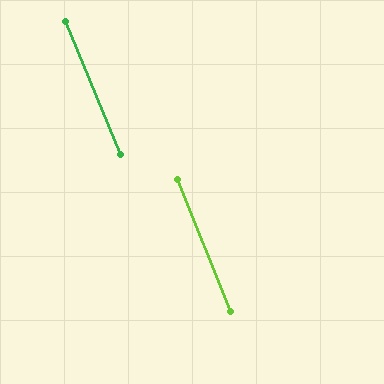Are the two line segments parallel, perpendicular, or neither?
Parallel — their directions differ by only 0.4°.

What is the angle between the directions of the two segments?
Approximately 0 degrees.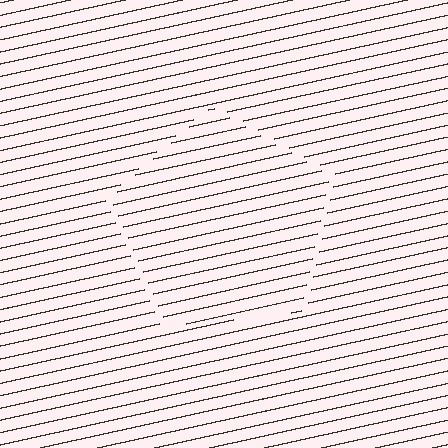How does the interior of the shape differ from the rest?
The interior of the shape contains the same grating, shifted by half a period — the contour is defined by the phase discontinuity where line-ends from the inner and outer gratings abut.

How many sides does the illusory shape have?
5 sides — the line-ends trace a pentagon.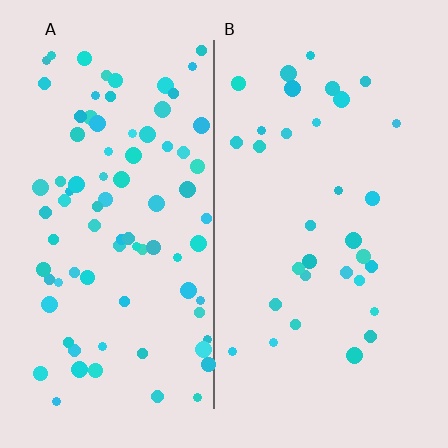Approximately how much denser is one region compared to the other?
Approximately 2.6× — region A over region B.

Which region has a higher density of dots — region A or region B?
A (the left).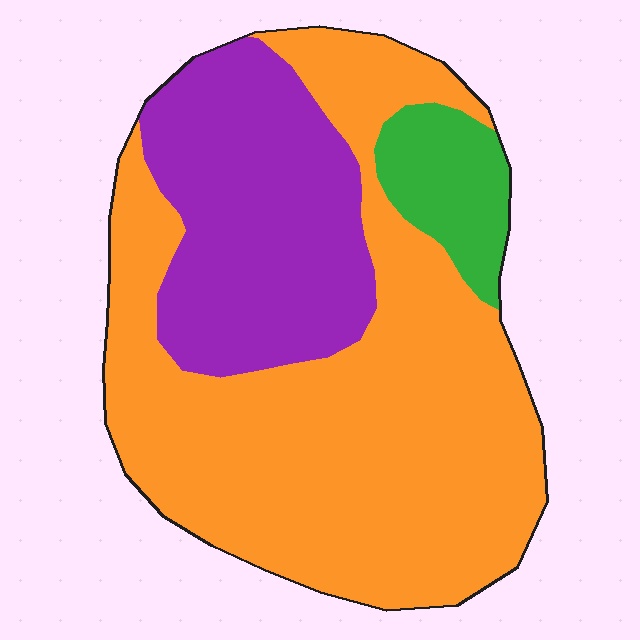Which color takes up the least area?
Green, at roughly 10%.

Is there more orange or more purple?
Orange.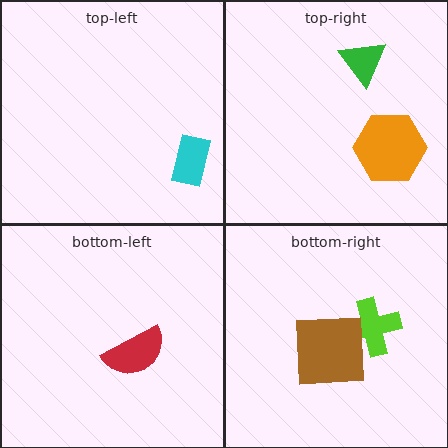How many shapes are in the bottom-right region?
2.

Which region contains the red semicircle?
The bottom-left region.